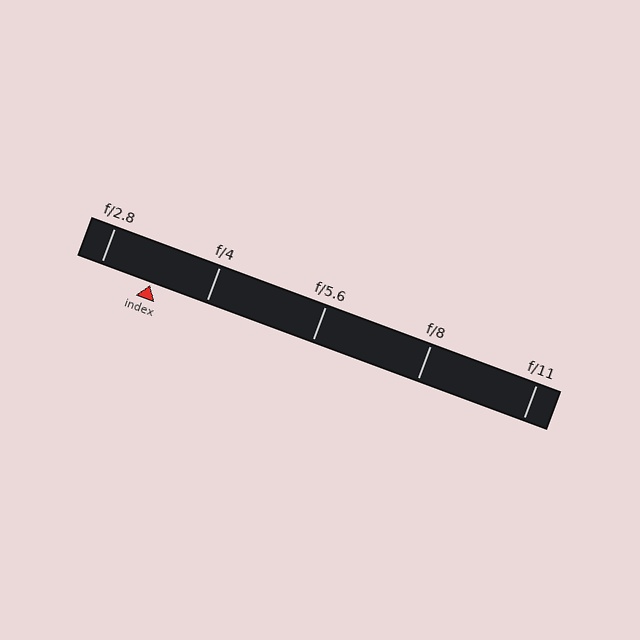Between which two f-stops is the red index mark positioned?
The index mark is between f/2.8 and f/4.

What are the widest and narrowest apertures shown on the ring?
The widest aperture shown is f/2.8 and the narrowest is f/11.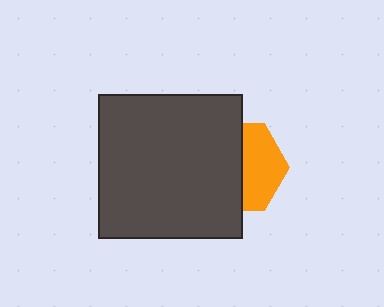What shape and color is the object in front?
The object in front is a dark gray square.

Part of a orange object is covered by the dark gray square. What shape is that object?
It is a hexagon.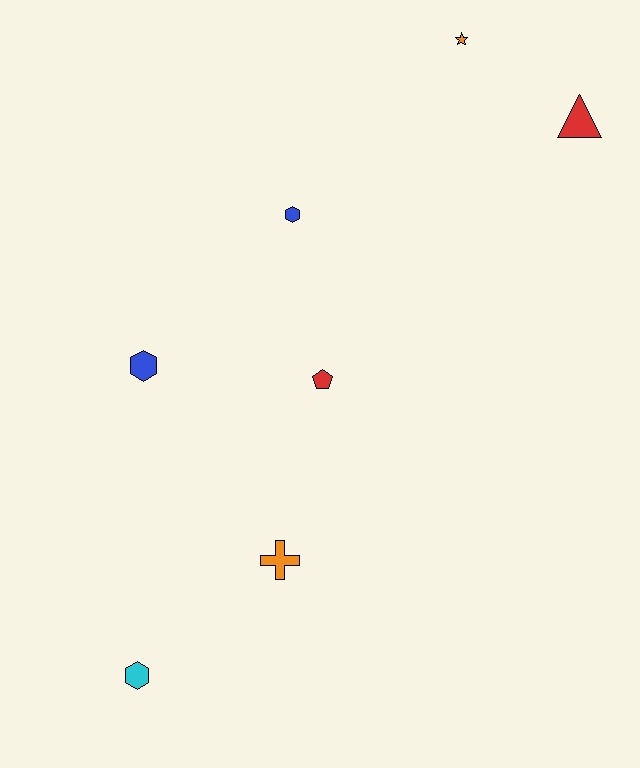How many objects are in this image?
There are 7 objects.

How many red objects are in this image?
There are 2 red objects.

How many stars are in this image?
There is 1 star.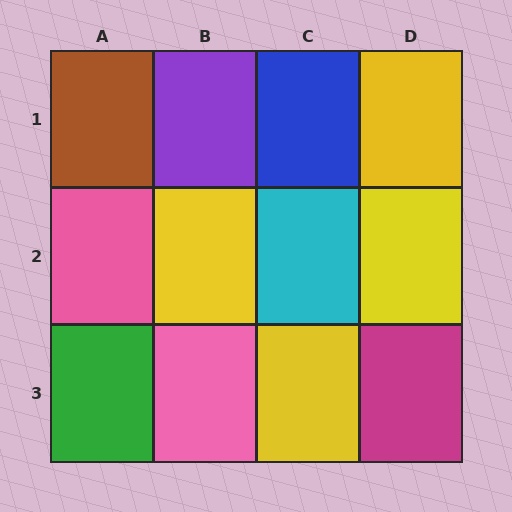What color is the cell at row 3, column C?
Yellow.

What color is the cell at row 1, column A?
Brown.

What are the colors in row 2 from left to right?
Pink, yellow, cyan, yellow.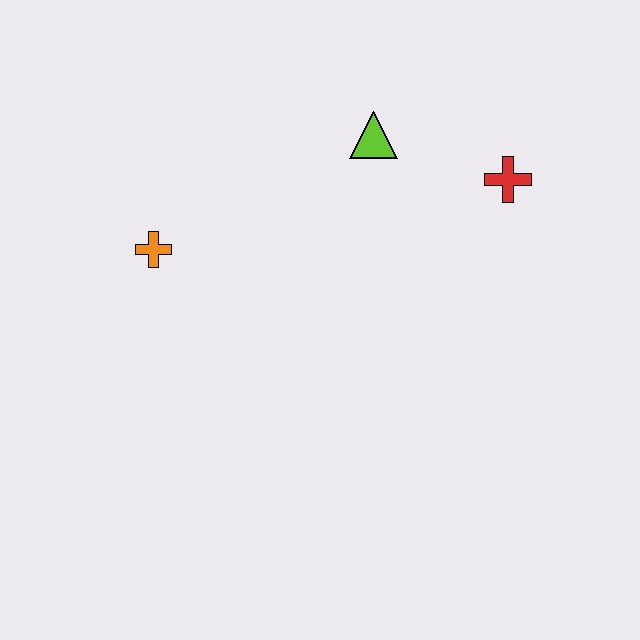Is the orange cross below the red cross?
Yes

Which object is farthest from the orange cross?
The red cross is farthest from the orange cross.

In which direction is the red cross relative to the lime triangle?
The red cross is to the right of the lime triangle.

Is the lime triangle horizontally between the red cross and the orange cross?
Yes